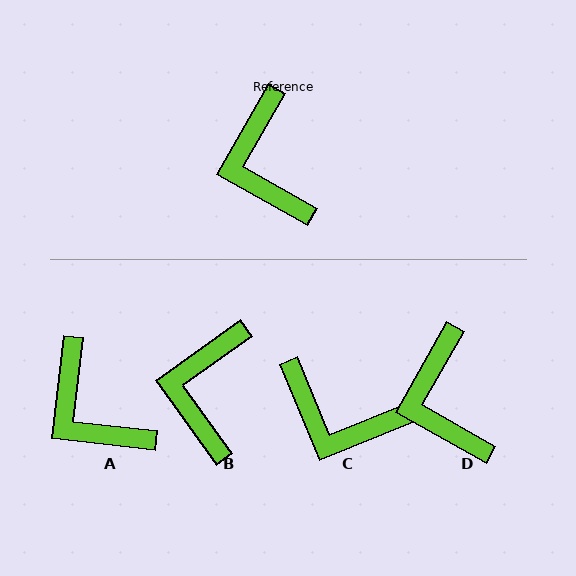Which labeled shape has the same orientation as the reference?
D.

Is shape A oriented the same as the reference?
No, it is off by about 23 degrees.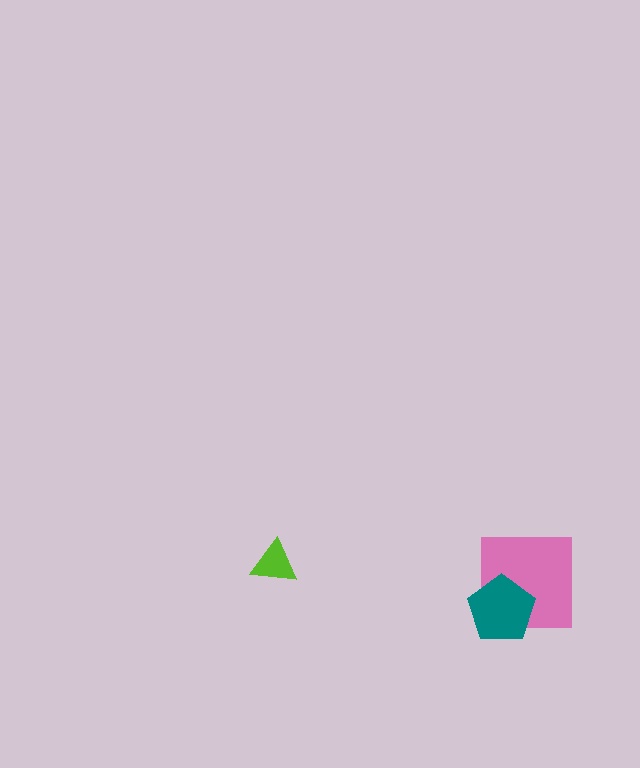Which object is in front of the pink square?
The teal pentagon is in front of the pink square.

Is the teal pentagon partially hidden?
No, no other shape covers it.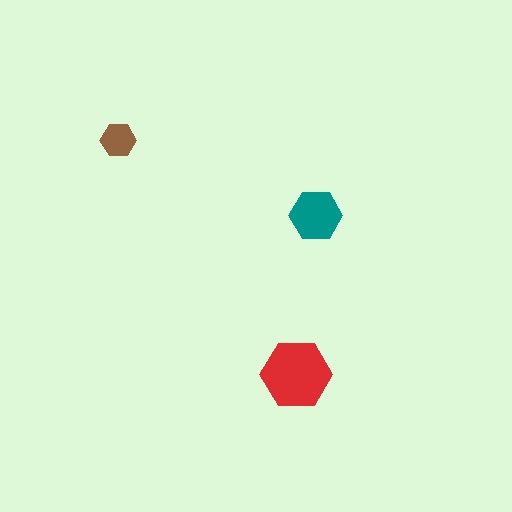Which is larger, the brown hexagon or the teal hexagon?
The teal one.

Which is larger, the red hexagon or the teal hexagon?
The red one.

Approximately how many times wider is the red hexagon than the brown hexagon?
About 2 times wider.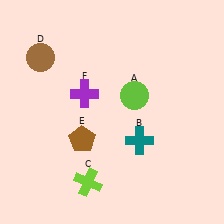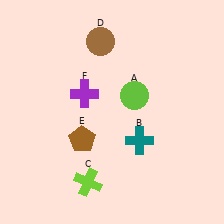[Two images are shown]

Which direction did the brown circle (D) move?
The brown circle (D) moved right.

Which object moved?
The brown circle (D) moved right.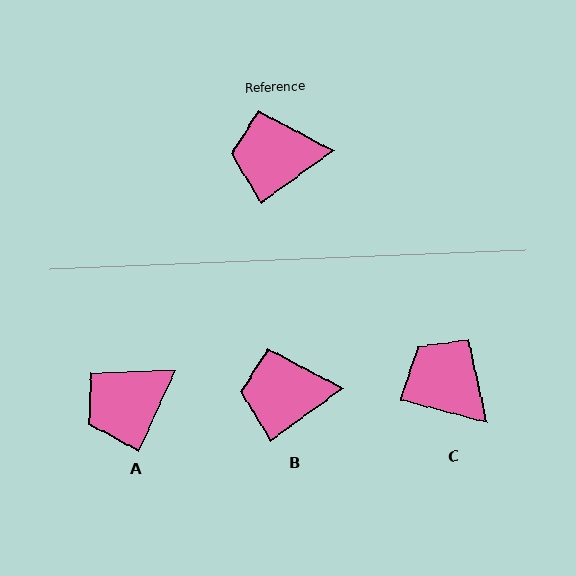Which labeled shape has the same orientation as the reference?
B.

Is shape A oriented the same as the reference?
No, it is off by about 30 degrees.